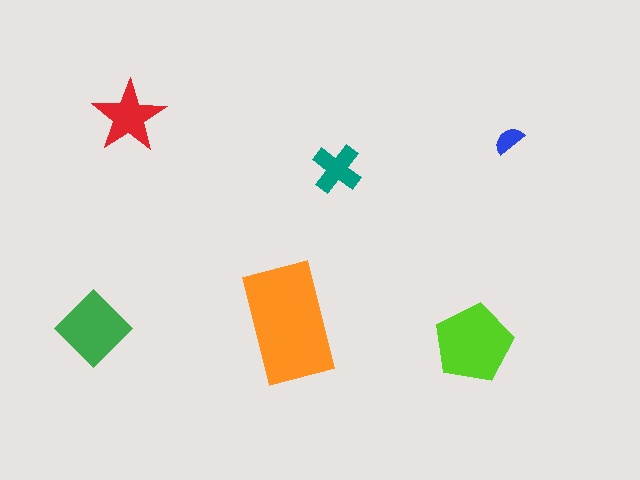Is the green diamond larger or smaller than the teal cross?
Larger.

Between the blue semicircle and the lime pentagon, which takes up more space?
The lime pentagon.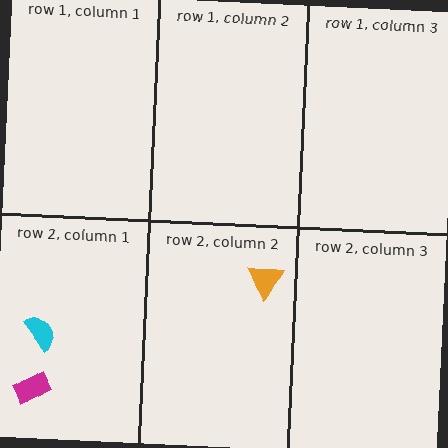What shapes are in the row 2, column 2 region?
The orange triangle.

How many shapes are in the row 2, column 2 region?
1.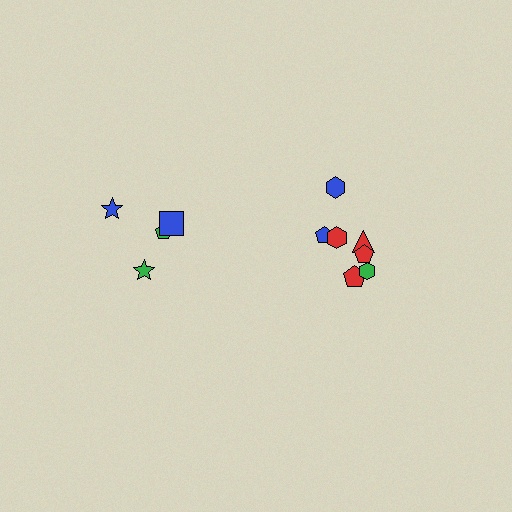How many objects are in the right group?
There are 7 objects.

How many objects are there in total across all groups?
There are 11 objects.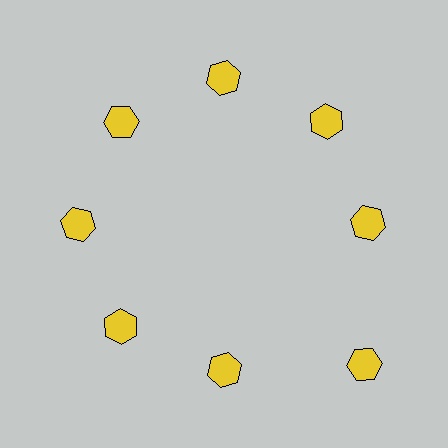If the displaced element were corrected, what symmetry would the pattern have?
It would have 8-fold rotational symmetry — the pattern would map onto itself every 45 degrees.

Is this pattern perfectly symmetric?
No. The 8 yellow hexagons are arranged in a ring, but one element near the 4 o'clock position is pushed outward from the center, breaking the 8-fold rotational symmetry.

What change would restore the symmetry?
The symmetry would be restored by moving it inward, back onto the ring so that all 8 hexagons sit at equal angles and equal distance from the center.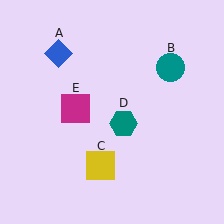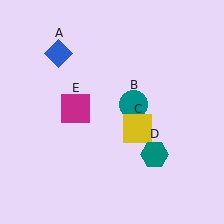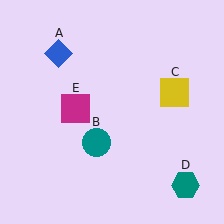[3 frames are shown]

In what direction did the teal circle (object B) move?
The teal circle (object B) moved down and to the left.